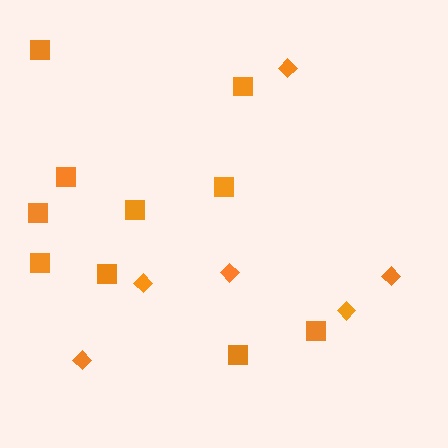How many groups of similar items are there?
There are 2 groups: one group of diamonds (6) and one group of squares (10).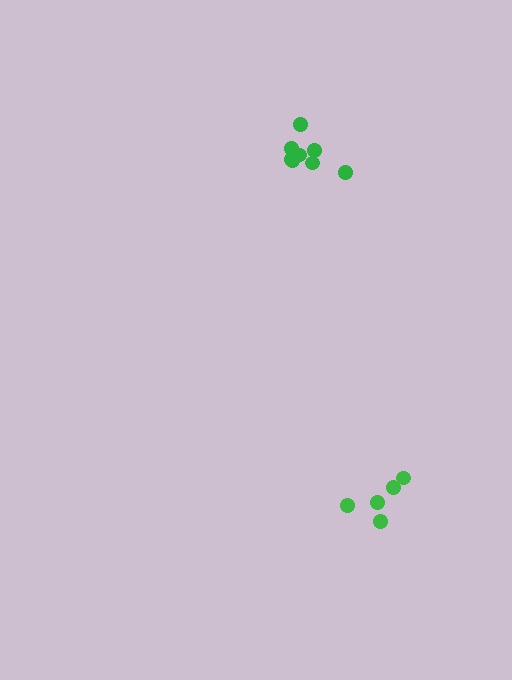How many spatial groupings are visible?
There are 2 spatial groupings.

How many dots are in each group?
Group 1: 5 dots, Group 2: 8 dots (13 total).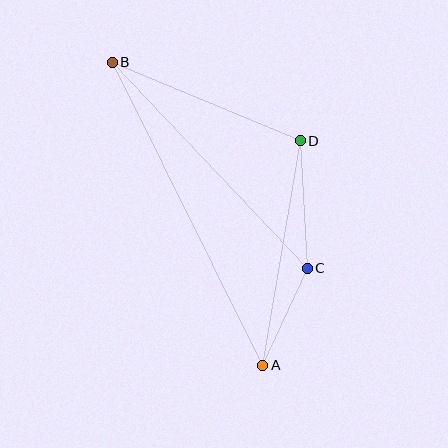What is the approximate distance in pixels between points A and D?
The distance between A and D is approximately 227 pixels.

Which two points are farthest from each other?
Points A and B are farthest from each other.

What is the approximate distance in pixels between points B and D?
The distance between B and D is approximately 204 pixels.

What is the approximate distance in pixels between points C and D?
The distance between C and D is approximately 128 pixels.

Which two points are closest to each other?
Points A and C are closest to each other.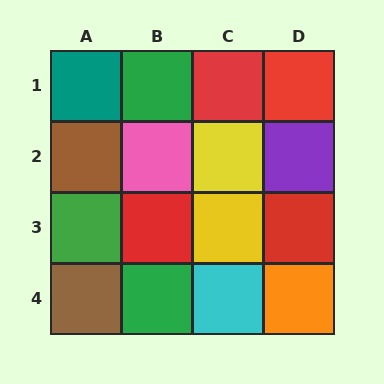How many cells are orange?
1 cell is orange.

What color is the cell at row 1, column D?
Red.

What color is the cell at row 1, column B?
Green.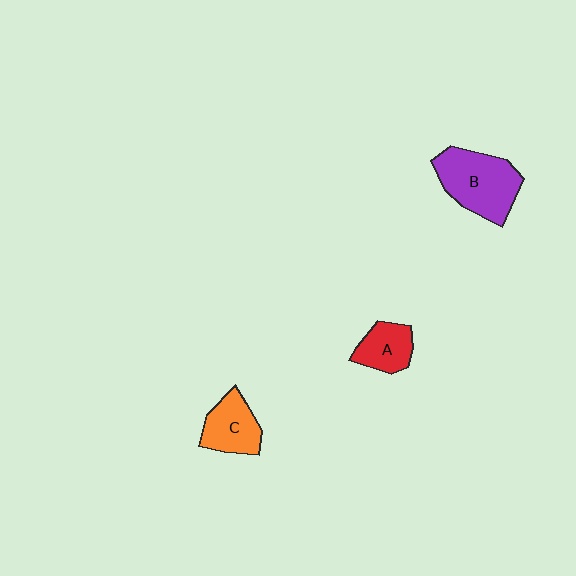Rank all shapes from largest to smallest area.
From largest to smallest: B (purple), C (orange), A (red).